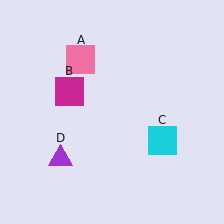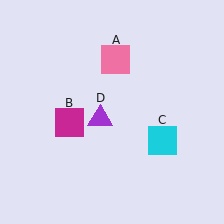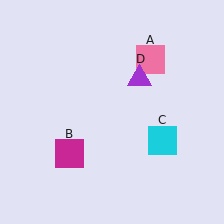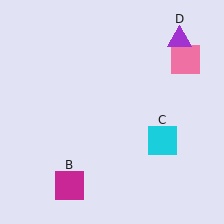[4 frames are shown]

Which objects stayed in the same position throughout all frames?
Cyan square (object C) remained stationary.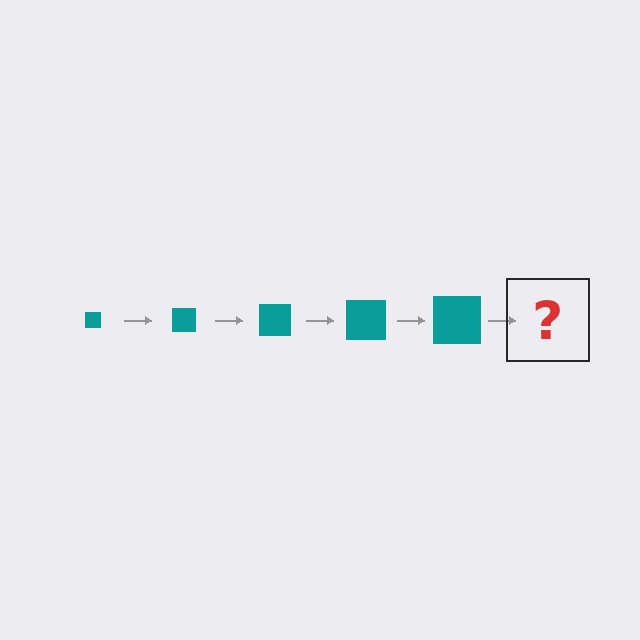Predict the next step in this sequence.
The next step is a teal square, larger than the previous one.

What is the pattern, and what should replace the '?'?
The pattern is that the square gets progressively larger each step. The '?' should be a teal square, larger than the previous one.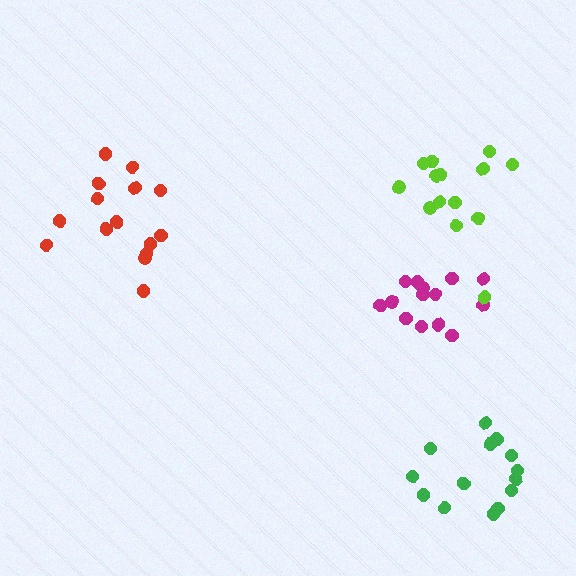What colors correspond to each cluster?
The clusters are colored: red, magenta, lime, green.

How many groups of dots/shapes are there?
There are 4 groups.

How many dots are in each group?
Group 1: 15 dots, Group 2: 14 dots, Group 3: 14 dots, Group 4: 14 dots (57 total).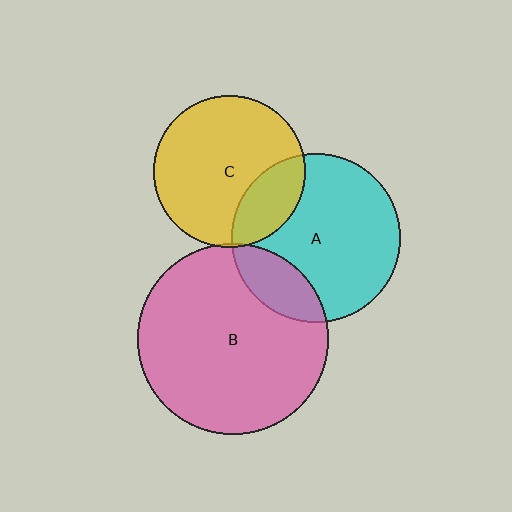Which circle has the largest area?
Circle B (pink).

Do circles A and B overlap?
Yes.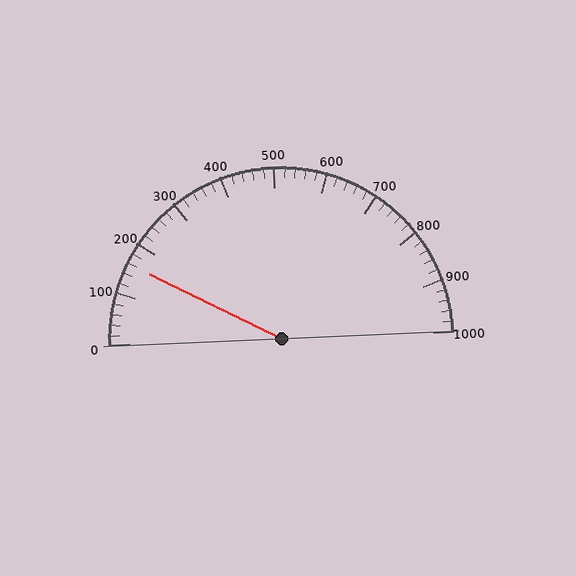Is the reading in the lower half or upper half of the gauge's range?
The reading is in the lower half of the range (0 to 1000).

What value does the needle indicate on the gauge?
The needle indicates approximately 160.